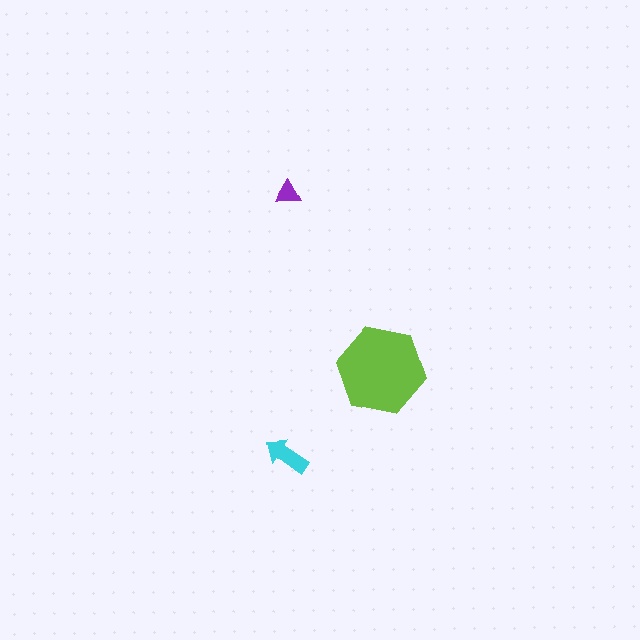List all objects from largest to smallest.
The lime hexagon, the cyan arrow, the purple triangle.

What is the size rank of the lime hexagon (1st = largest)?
1st.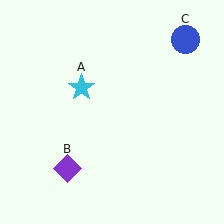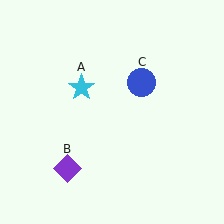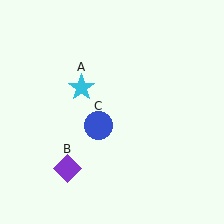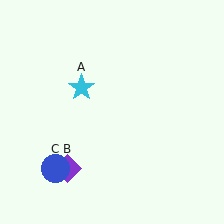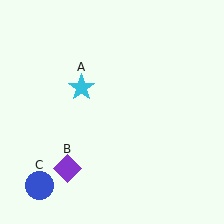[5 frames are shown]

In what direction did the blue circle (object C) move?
The blue circle (object C) moved down and to the left.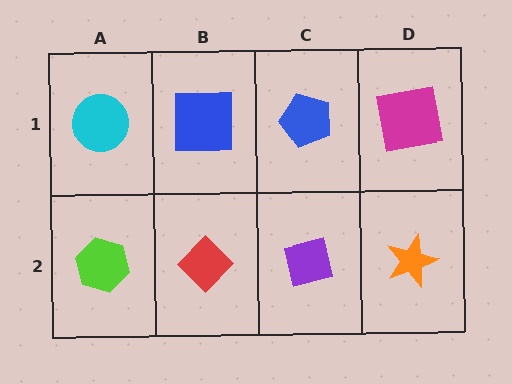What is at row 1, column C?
A blue pentagon.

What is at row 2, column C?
A purple square.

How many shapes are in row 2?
4 shapes.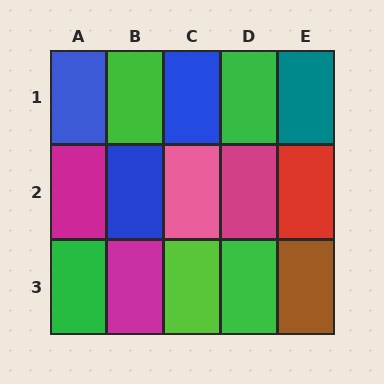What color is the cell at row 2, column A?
Magenta.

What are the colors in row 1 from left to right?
Blue, green, blue, green, teal.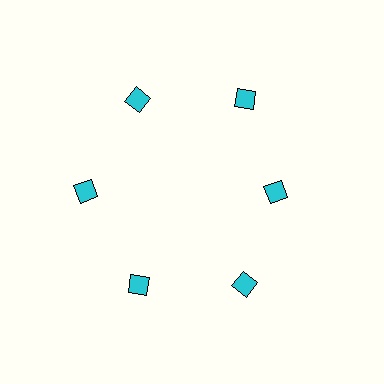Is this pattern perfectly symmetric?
No. The 6 cyan diamonds are arranged in a ring, but one element near the 3 o'clock position is pulled inward toward the center, breaking the 6-fold rotational symmetry.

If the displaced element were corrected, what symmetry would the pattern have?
It would have 6-fold rotational symmetry — the pattern would map onto itself every 60 degrees.